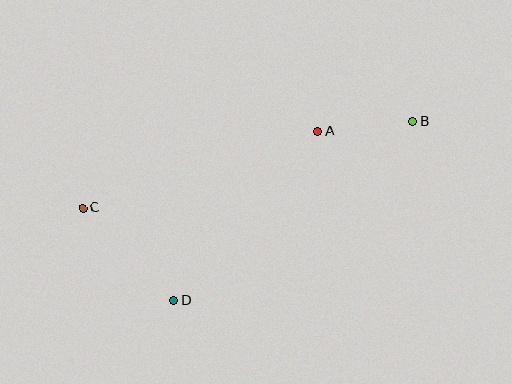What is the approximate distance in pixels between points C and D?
The distance between C and D is approximately 130 pixels.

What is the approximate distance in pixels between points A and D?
The distance between A and D is approximately 223 pixels.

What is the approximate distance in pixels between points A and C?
The distance between A and C is approximately 248 pixels.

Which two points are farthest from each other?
Points B and C are farthest from each other.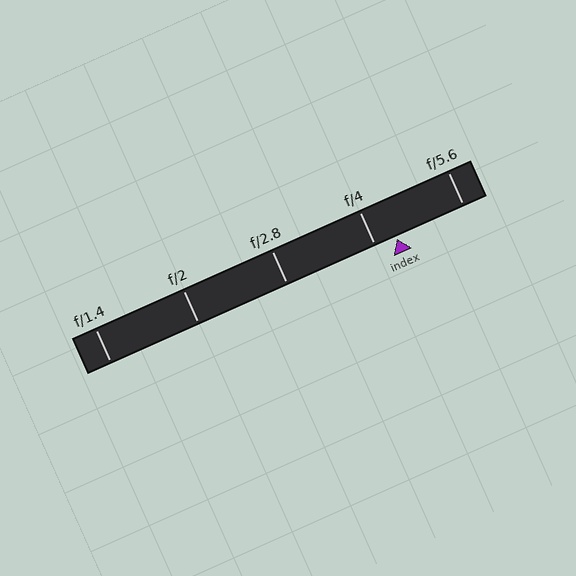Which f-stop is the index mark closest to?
The index mark is closest to f/4.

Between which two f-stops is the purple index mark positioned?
The index mark is between f/4 and f/5.6.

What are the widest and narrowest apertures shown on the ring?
The widest aperture shown is f/1.4 and the narrowest is f/5.6.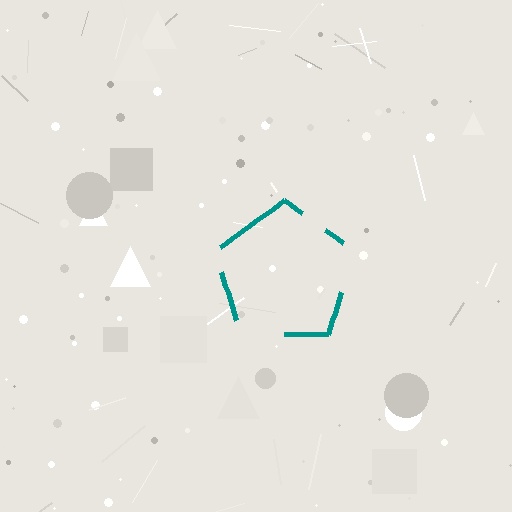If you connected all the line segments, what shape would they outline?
They would outline a pentagon.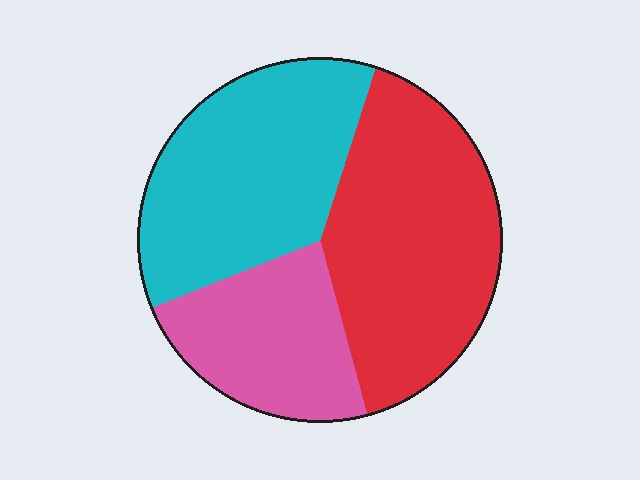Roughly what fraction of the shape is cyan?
Cyan covers 36% of the shape.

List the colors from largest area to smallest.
From largest to smallest: red, cyan, pink.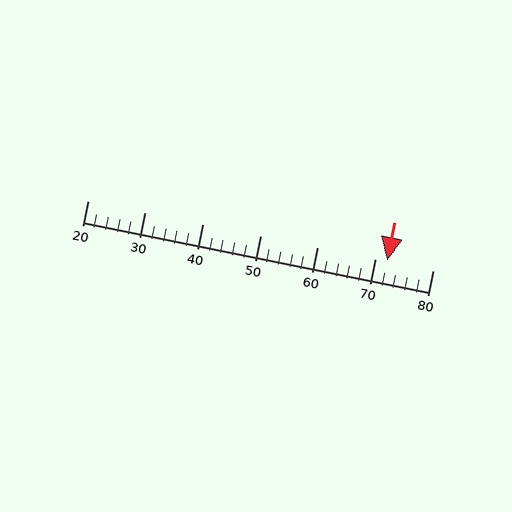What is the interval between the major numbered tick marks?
The major tick marks are spaced 10 units apart.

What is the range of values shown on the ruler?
The ruler shows values from 20 to 80.